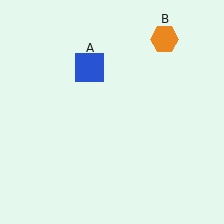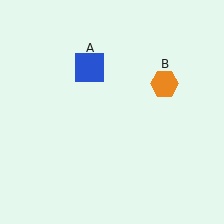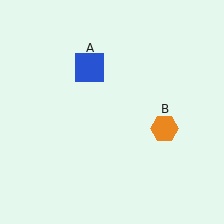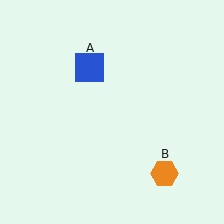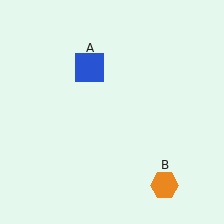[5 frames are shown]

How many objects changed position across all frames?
1 object changed position: orange hexagon (object B).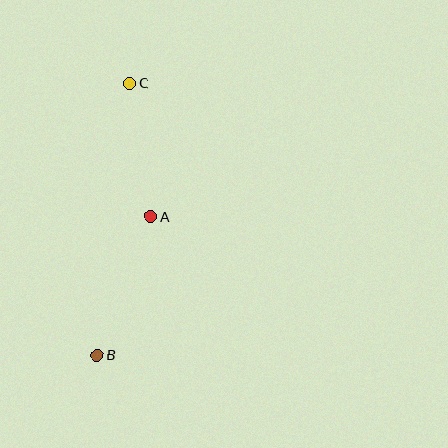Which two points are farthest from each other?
Points B and C are farthest from each other.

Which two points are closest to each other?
Points A and C are closest to each other.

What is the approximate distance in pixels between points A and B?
The distance between A and B is approximately 148 pixels.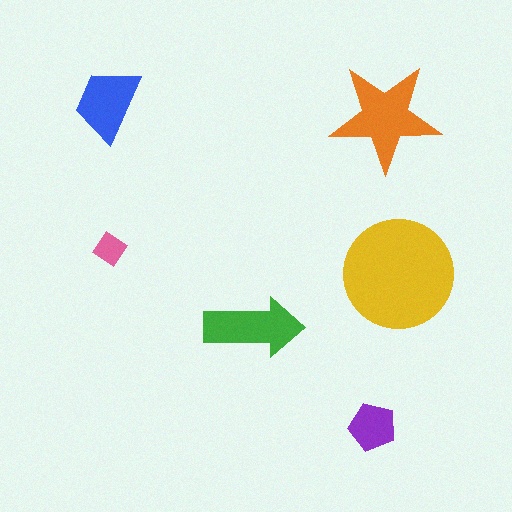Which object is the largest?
The yellow circle.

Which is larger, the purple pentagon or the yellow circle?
The yellow circle.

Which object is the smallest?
The pink diamond.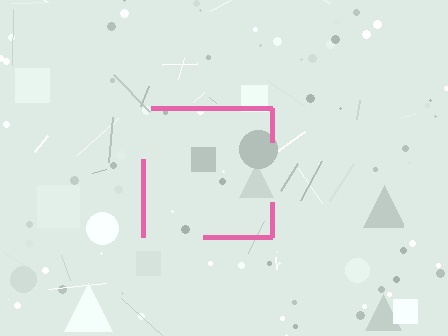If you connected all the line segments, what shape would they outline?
They would outline a square.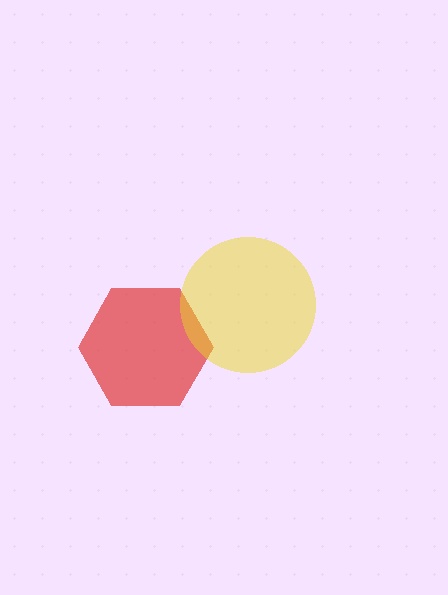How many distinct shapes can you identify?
There are 2 distinct shapes: a red hexagon, a yellow circle.